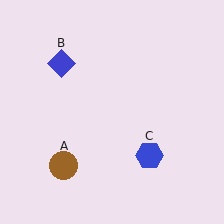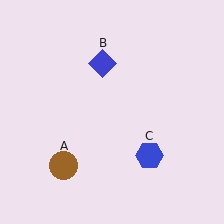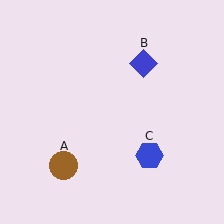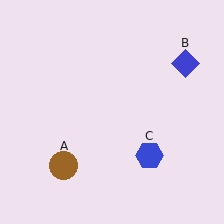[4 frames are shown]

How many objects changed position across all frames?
1 object changed position: blue diamond (object B).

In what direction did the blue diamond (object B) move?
The blue diamond (object B) moved right.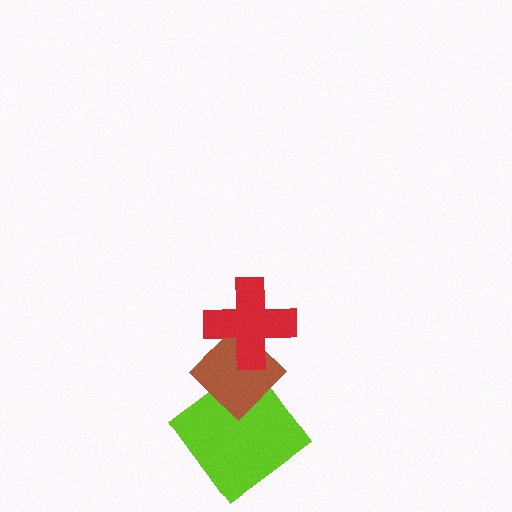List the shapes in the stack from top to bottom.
From top to bottom: the red cross, the brown diamond, the lime diamond.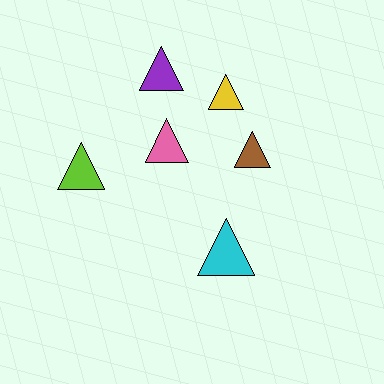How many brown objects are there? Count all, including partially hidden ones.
There is 1 brown object.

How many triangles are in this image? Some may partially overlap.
There are 6 triangles.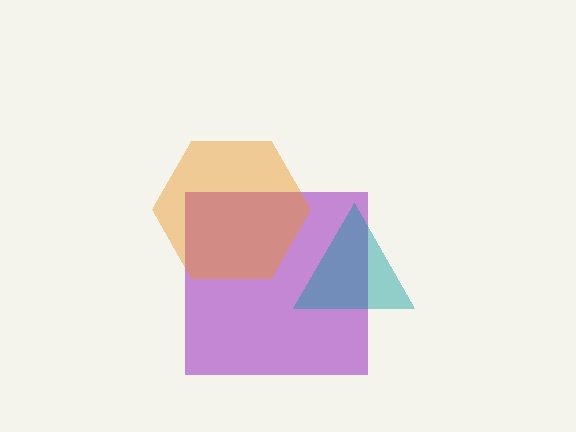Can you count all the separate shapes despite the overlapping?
Yes, there are 3 separate shapes.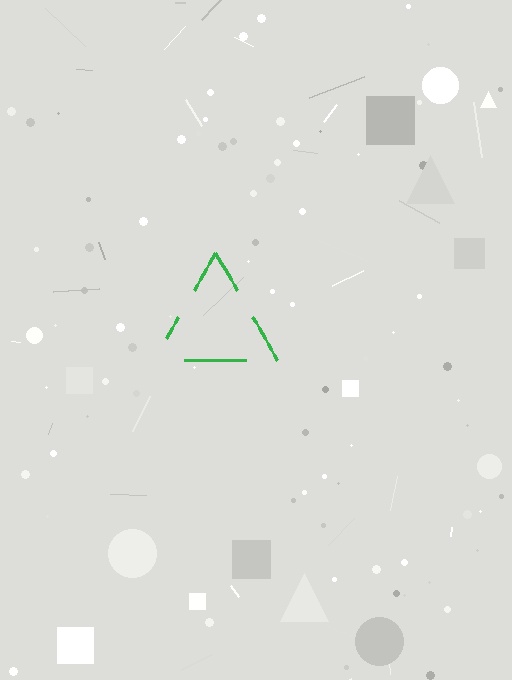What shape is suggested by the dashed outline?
The dashed outline suggests a triangle.